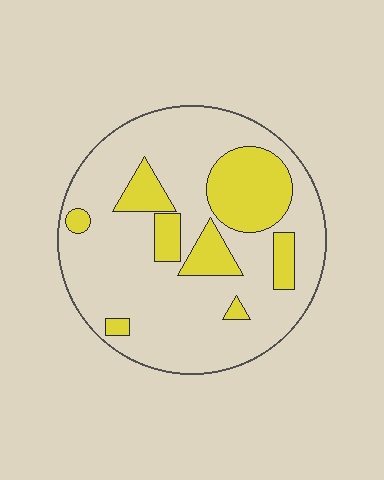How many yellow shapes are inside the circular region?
8.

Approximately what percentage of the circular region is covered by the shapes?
Approximately 25%.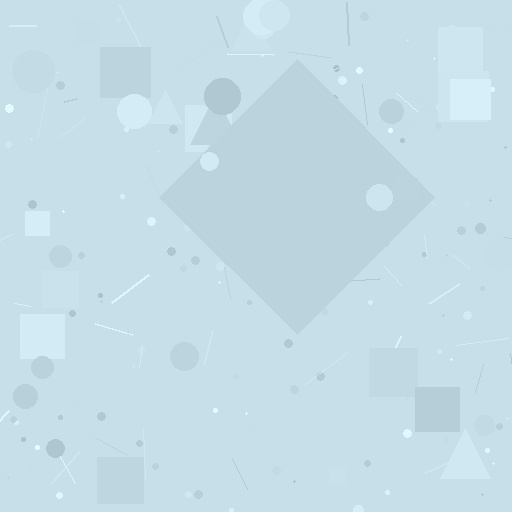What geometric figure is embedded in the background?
A diamond is embedded in the background.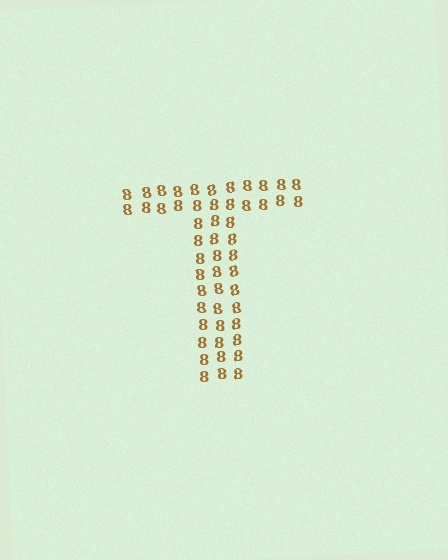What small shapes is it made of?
It is made of small digit 8's.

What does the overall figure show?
The overall figure shows the letter T.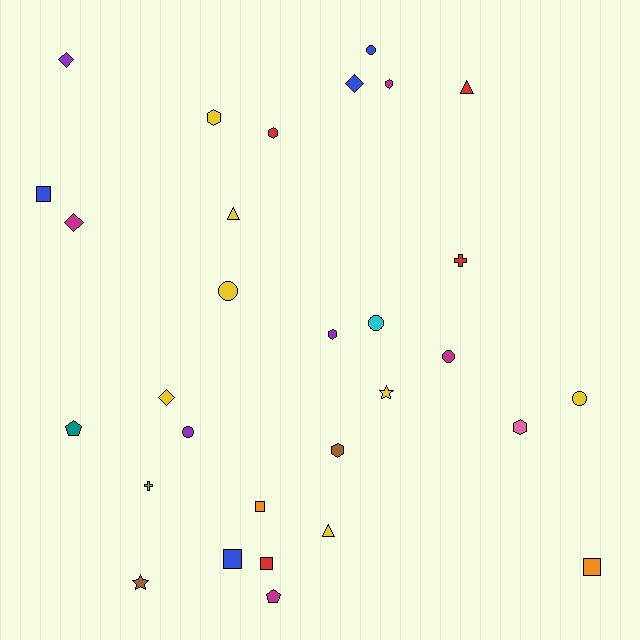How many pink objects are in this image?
There is 1 pink object.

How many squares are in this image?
There are 5 squares.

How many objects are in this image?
There are 30 objects.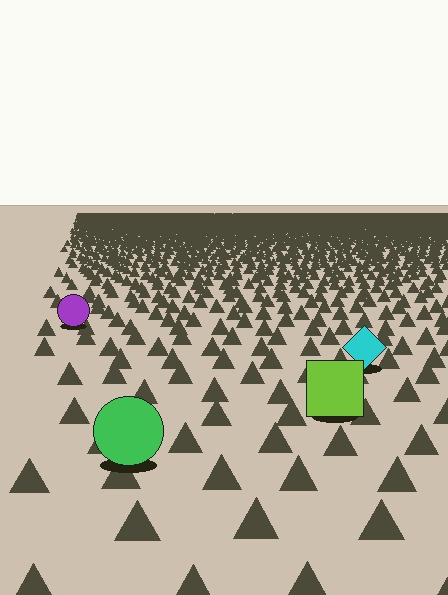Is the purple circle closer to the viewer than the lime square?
No. The lime square is closer — you can tell from the texture gradient: the ground texture is coarser near it.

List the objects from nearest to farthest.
From nearest to farthest: the green circle, the lime square, the cyan diamond, the purple circle.